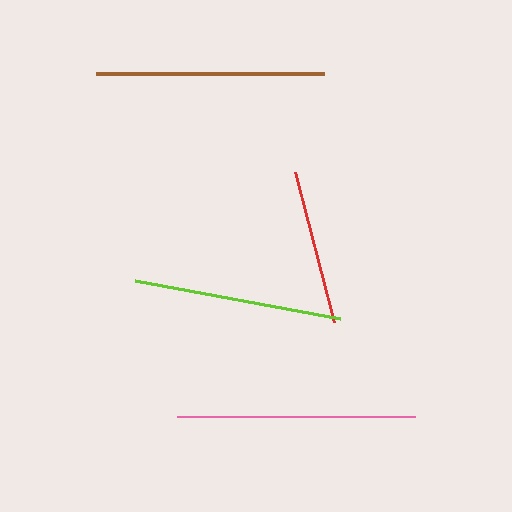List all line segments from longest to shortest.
From longest to shortest: pink, brown, lime, red.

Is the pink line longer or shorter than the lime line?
The pink line is longer than the lime line.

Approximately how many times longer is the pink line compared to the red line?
The pink line is approximately 1.5 times the length of the red line.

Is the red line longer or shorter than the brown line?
The brown line is longer than the red line.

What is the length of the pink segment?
The pink segment is approximately 238 pixels long.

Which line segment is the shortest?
The red line is the shortest at approximately 155 pixels.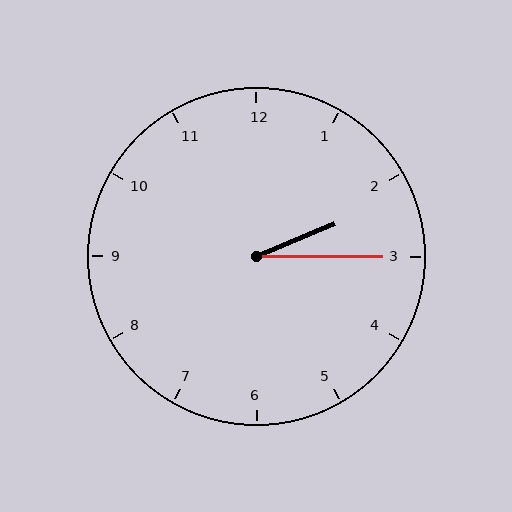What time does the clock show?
2:15.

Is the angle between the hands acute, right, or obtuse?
It is acute.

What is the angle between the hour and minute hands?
Approximately 22 degrees.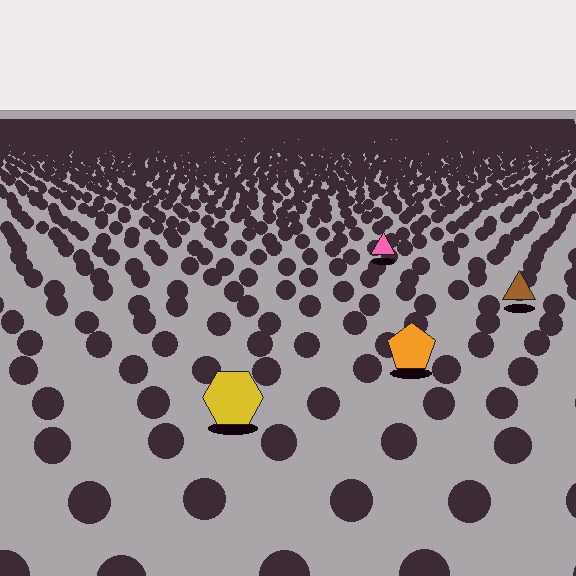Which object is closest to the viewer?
The yellow hexagon is closest. The texture marks near it are larger and more spread out.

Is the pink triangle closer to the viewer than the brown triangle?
No. The brown triangle is closer — you can tell from the texture gradient: the ground texture is coarser near it.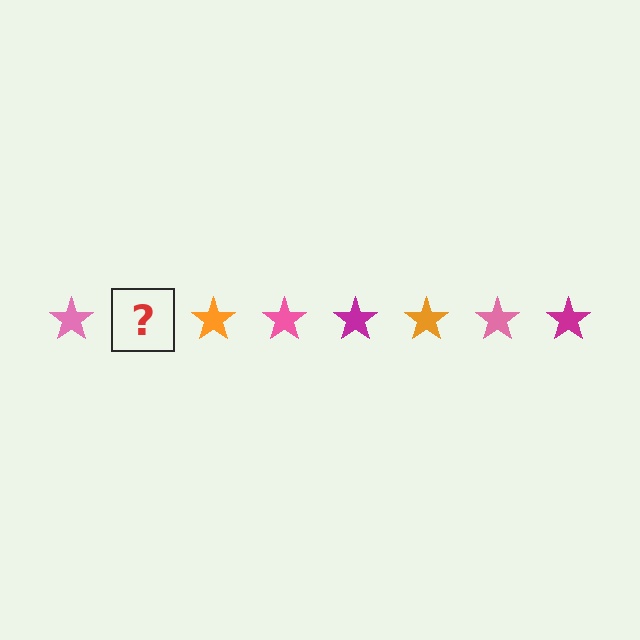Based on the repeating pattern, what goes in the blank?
The blank should be a magenta star.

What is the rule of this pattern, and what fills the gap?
The rule is that the pattern cycles through pink, magenta, orange stars. The gap should be filled with a magenta star.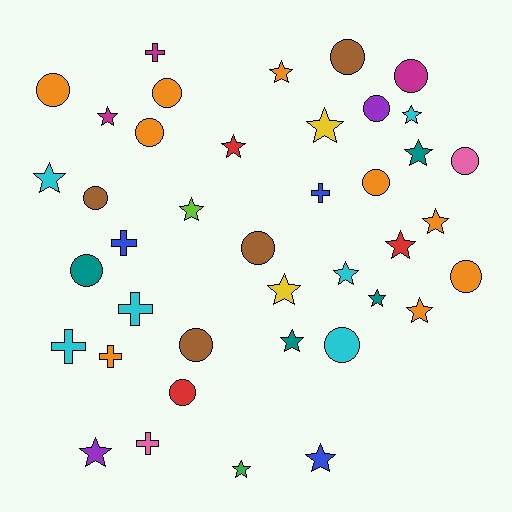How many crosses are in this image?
There are 7 crosses.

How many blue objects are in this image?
There are 3 blue objects.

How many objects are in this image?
There are 40 objects.